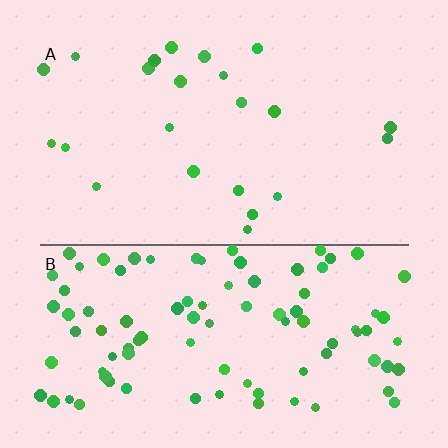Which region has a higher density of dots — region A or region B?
B (the bottom).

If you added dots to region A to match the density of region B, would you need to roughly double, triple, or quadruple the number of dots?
Approximately quadruple.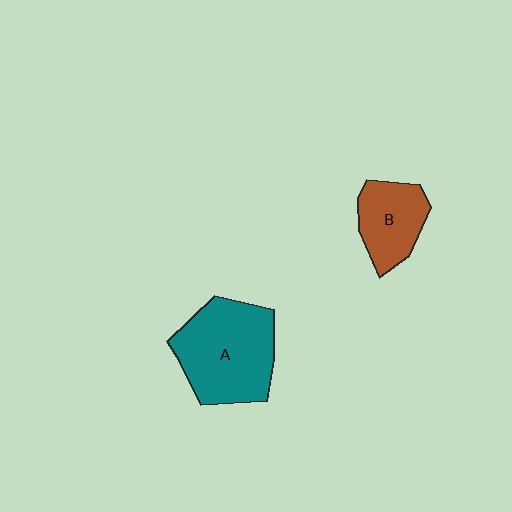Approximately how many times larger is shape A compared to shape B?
Approximately 1.8 times.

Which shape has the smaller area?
Shape B (brown).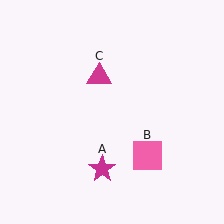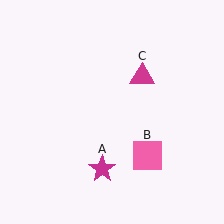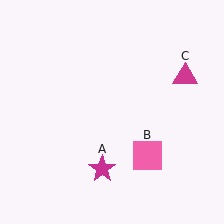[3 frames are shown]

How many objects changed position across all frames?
1 object changed position: magenta triangle (object C).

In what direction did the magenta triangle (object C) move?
The magenta triangle (object C) moved right.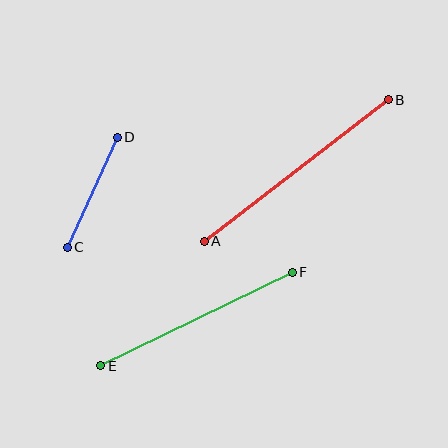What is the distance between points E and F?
The distance is approximately 213 pixels.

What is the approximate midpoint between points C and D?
The midpoint is at approximately (92, 192) pixels.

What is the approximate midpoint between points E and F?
The midpoint is at approximately (196, 319) pixels.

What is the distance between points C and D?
The distance is approximately 121 pixels.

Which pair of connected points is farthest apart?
Points A and B are farthest apart.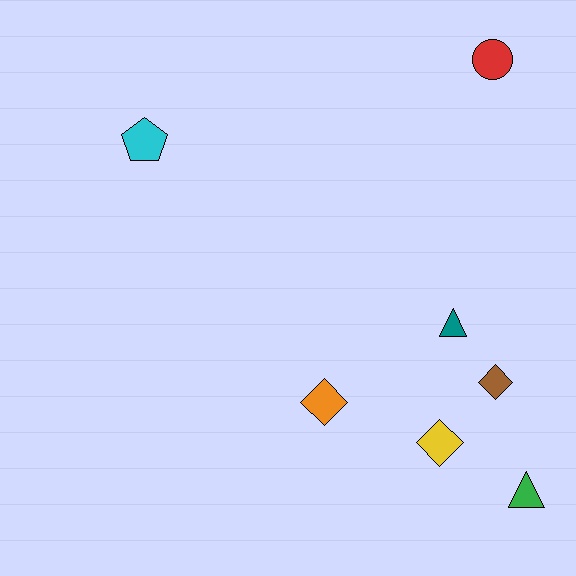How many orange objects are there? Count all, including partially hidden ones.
There is 1 orange object.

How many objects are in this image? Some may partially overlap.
There are 7 objects.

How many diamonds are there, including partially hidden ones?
There are 3 diamonds.